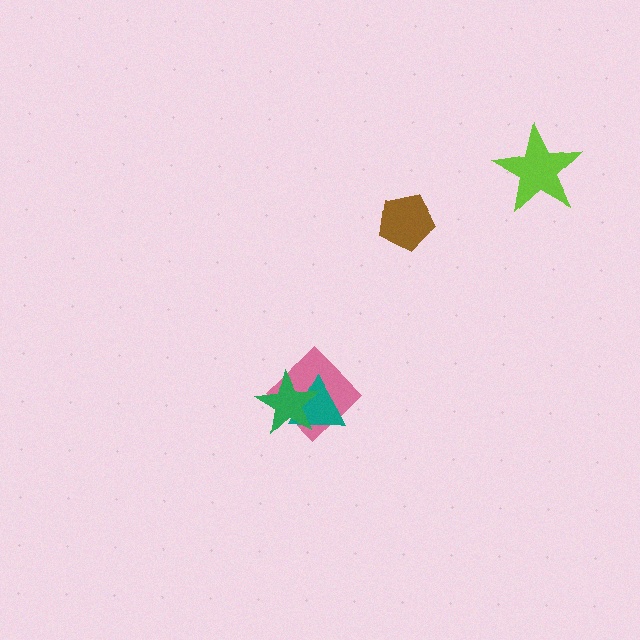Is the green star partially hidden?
No, no other shape covers it.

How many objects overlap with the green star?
2 objects overlap with the green star.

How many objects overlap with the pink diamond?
2 objects overlap with the pink diamond.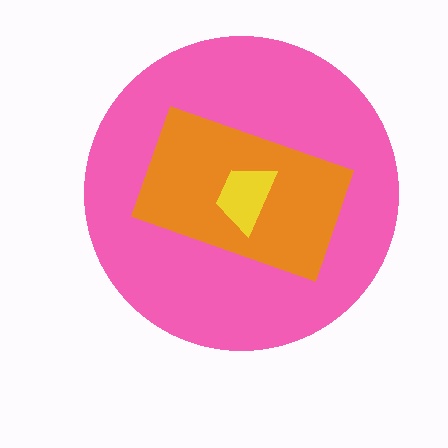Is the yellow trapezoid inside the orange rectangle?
Yes.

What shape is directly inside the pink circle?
The orange rectangle.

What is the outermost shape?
The pink circle.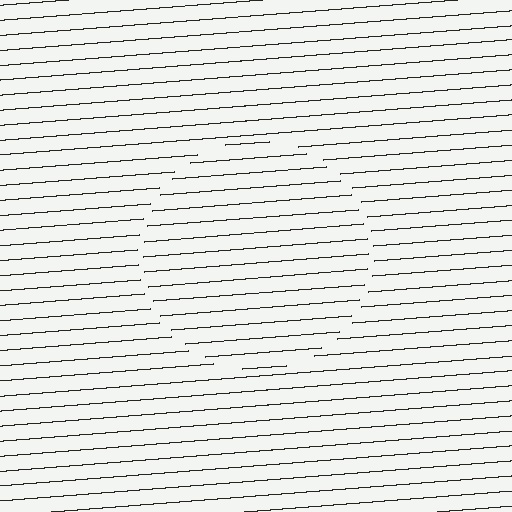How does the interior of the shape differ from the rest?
The interior of the shape contains the same grating, shifted by half a period — the contour is defined by the phase discontinuity where line-ends from the inner and outer gratings abut.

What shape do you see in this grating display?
An illusory circle. The interior of the shape contains the same grating, shifted by half a period — the contour is defined by the phase discontinuity where line-ends from the inner and outer gratings abut.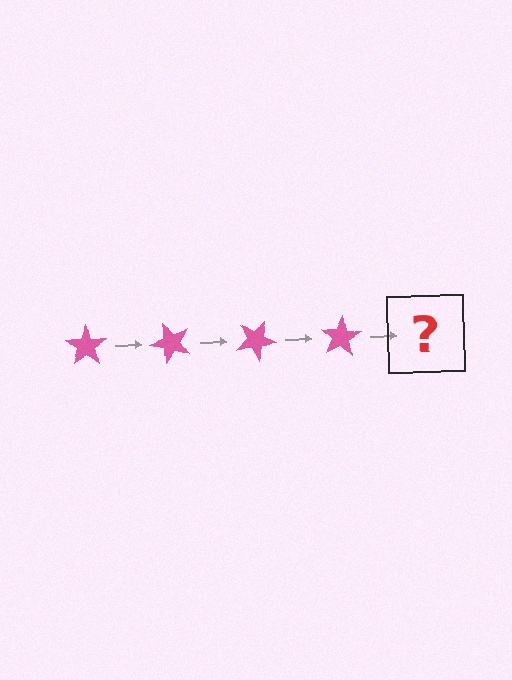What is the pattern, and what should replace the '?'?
The pattern is that the star rotates 50 degrees each step. The '?' should be a pink star rotated 200 degrees.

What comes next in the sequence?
The next element should be a pink star rotated 200 degrees.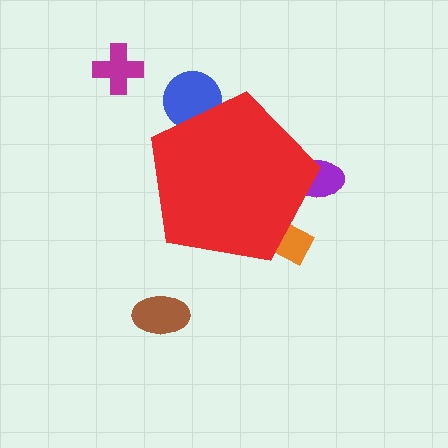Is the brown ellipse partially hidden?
No, the brown ellipse is fully visible.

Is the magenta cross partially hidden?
No, the magenta cross is fully visible.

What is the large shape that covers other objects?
A red pentagon.